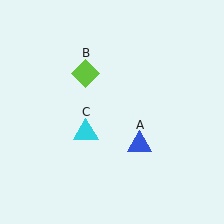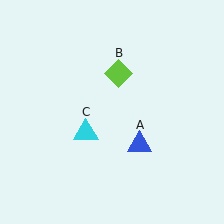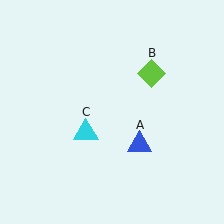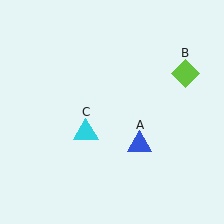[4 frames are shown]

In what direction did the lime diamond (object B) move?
The lime diamond (object B) moved right.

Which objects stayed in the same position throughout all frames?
Blue triangle (object A) and cyan triangle (object C) remained stationary.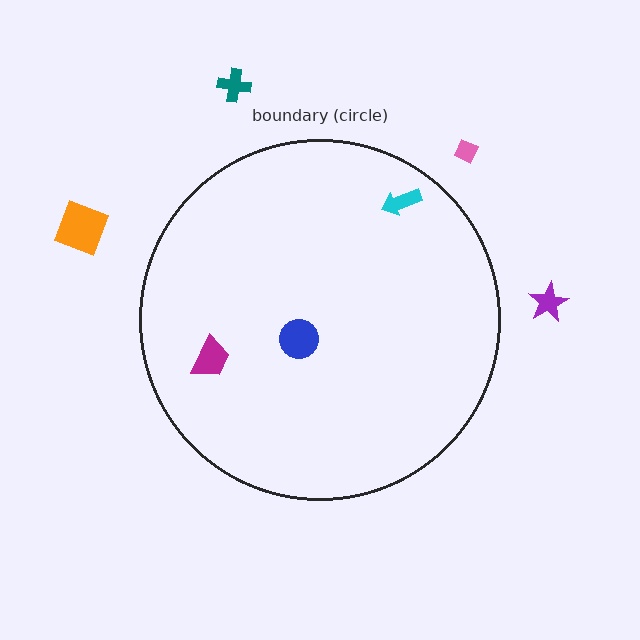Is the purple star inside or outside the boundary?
Outside.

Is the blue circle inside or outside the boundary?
Inside.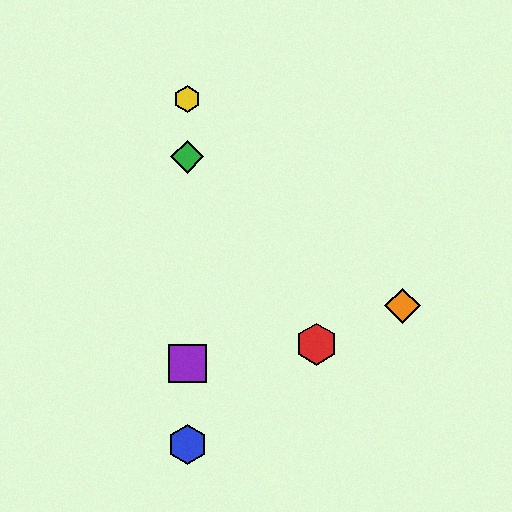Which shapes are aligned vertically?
The blue hexagon, the green diamond, the yellow hexagon, the purple square are aligned vertically.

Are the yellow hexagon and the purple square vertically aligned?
Yes, both are at x≈187.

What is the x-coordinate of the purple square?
The purple square is at x≈187.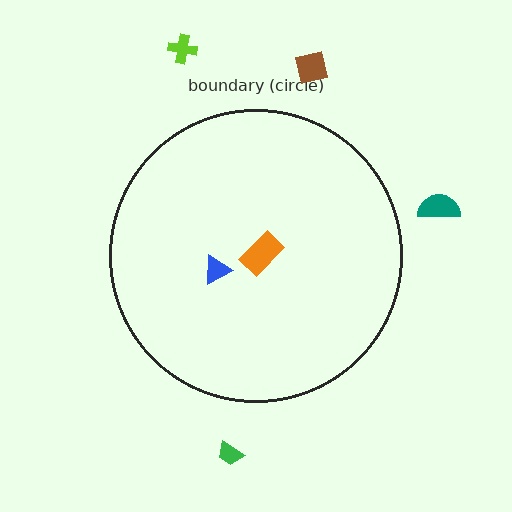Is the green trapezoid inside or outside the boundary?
Outside.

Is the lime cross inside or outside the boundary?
Outside.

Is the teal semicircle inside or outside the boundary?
Outside.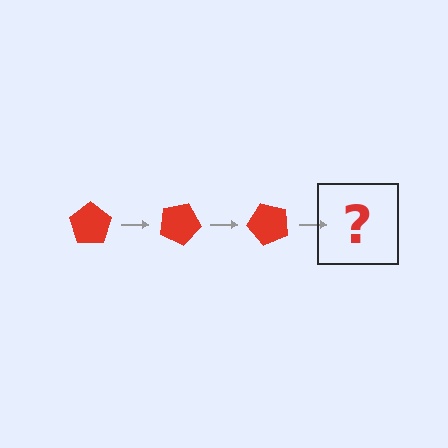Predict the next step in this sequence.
The next step is a red pentagon rotated 75 degrees.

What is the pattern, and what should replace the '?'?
The pattern is that the pentagon rotates 25 degrees each step. The '?' should be a red pentagon rotated 75 degrees.